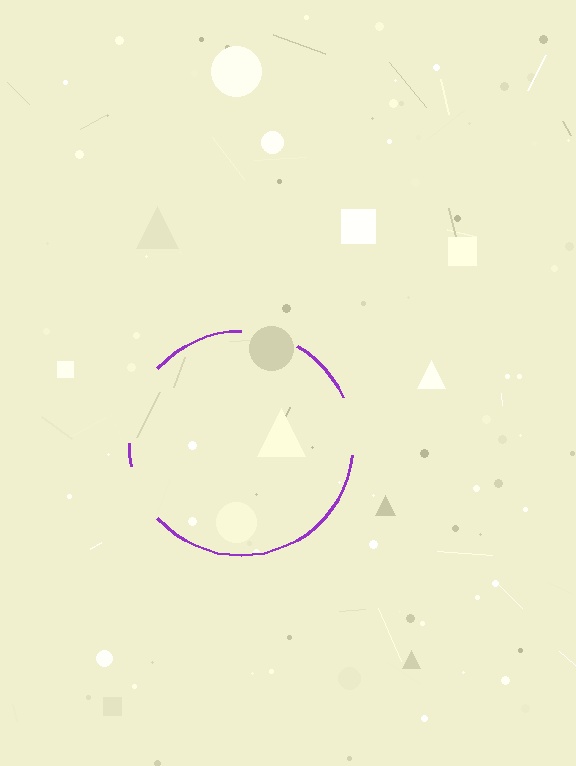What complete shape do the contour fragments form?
The contour fragments form a circle.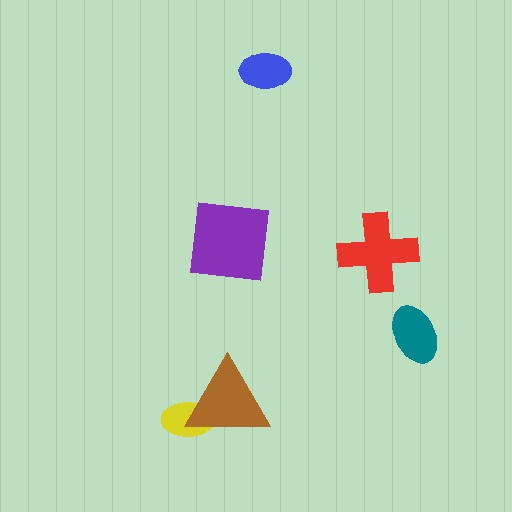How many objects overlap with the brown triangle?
1 object overlaps with the brown triangle.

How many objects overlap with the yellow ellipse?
1 object overlaps with the yellow ellipse.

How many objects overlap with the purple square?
0 objects overlap with the purple square.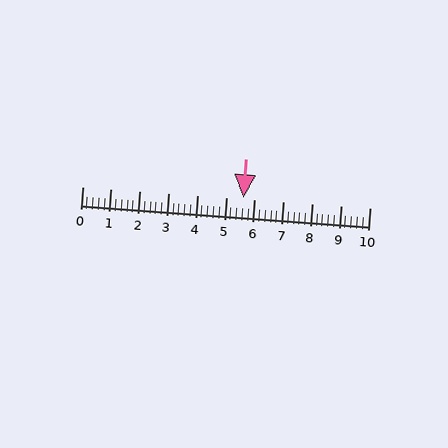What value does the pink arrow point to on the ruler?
The pink arrow points to approximately 5.6.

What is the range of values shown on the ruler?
The ruler shows values from 0 to 10.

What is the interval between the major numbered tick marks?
The major tick marks are spaced 1 units apart.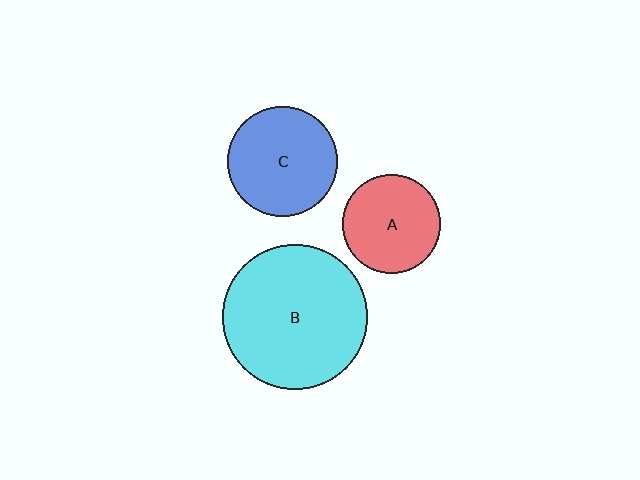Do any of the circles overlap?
No, none of the circles overlap.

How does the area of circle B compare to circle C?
Approximately 1.7 times.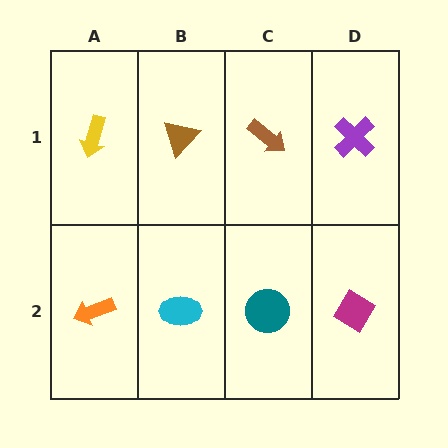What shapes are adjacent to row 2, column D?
A purple cross (row 1, column D), a teal circle (row 2, column C).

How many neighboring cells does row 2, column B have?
3.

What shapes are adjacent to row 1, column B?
A cyan ellipse (row 2, column B), a yellow arrow (row 1, column A), a brown arrow (row 1, column C).